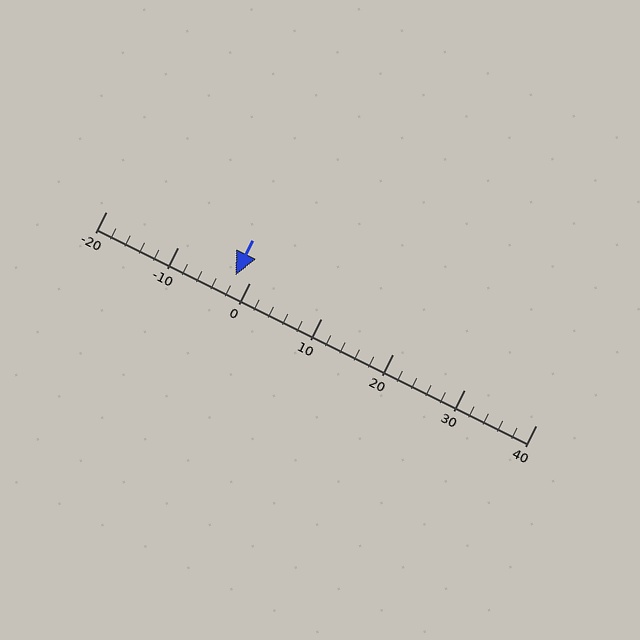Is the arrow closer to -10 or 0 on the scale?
The arrow is closer to 0.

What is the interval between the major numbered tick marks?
The major tick marks are spaced 10 units apart.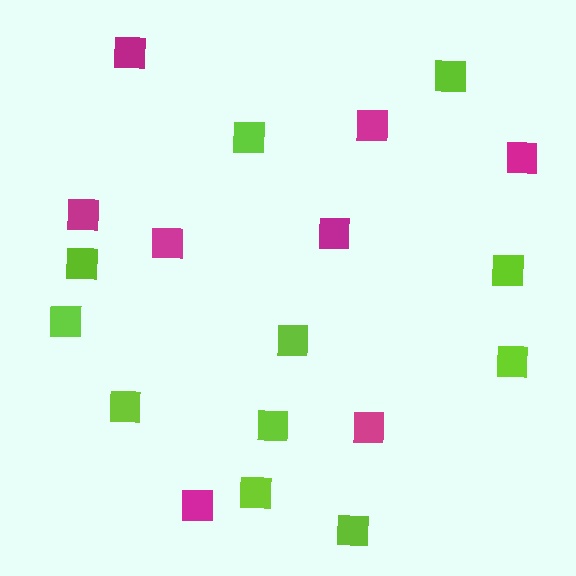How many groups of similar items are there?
There are 2 groups: one group of lime squares (11) and one group of magenta squares (8).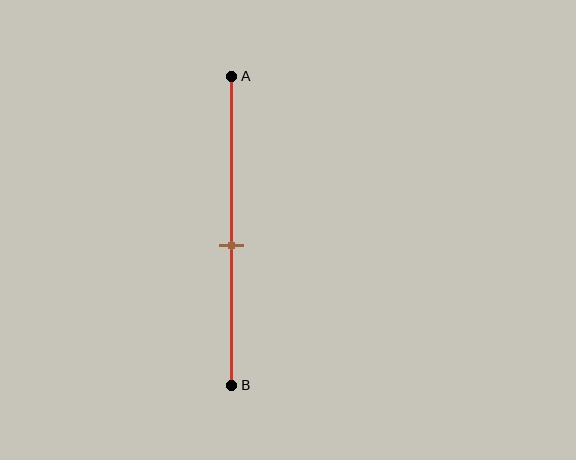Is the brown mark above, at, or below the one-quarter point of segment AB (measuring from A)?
The brown mark is below the one-quarter point of segment AB.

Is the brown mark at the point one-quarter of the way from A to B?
No, the mark is at about 55% from A, not at the 25% one-quarter point.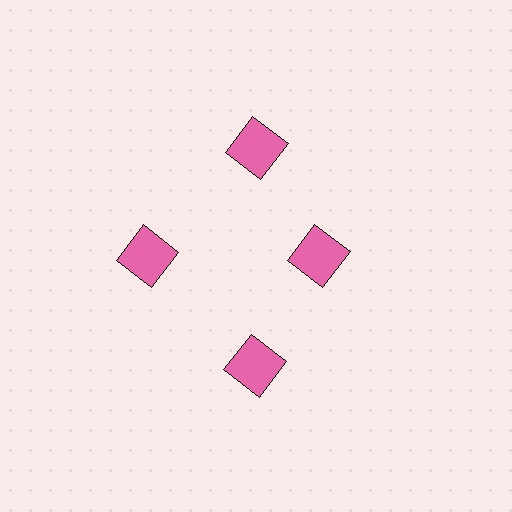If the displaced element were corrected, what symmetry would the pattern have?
It would have 4-fold rotational symmetry — the pattern would map onto itself every 90 degrees.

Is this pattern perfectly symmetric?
No. The 4 pink squares are arranged in a ring, but one element near the 3 o'clock position is pulled inward toward the center, breaking the 4-fold rotational symmetry.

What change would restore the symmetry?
The symmetry would be restored by moving it outward, back onto the ring so that all 4 squares sit at equal angles and equal distance from the center.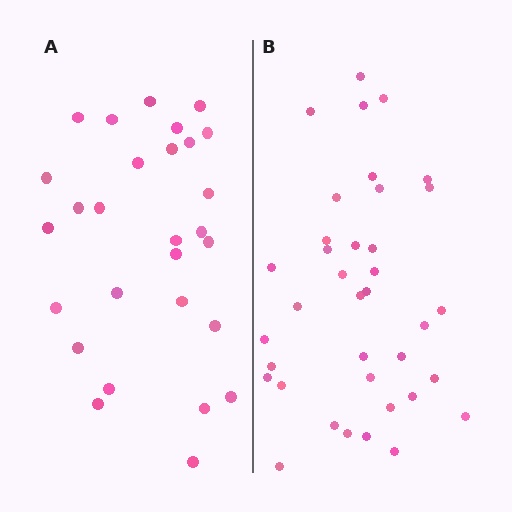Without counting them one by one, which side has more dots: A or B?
Region B (the right region) has more dots.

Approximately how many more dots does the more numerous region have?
Region B has roughly 8 or so more dots than region A.